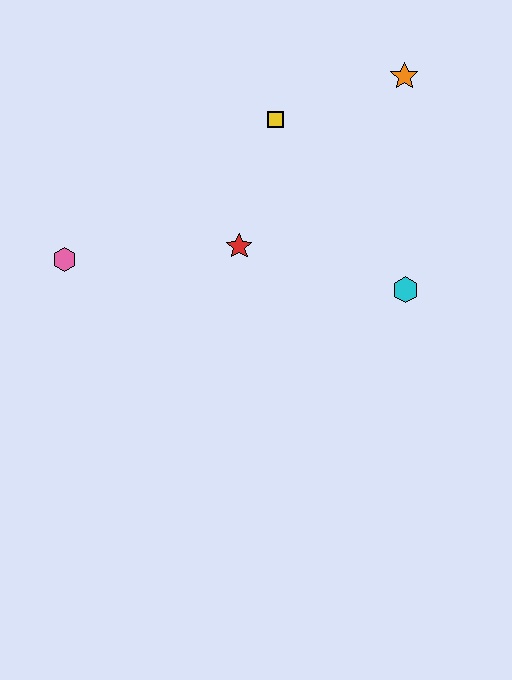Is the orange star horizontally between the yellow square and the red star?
No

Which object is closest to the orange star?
The yellow square is closest to the orange star.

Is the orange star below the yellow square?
No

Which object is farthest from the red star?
The orange star is farthest from the red star.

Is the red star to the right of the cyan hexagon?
No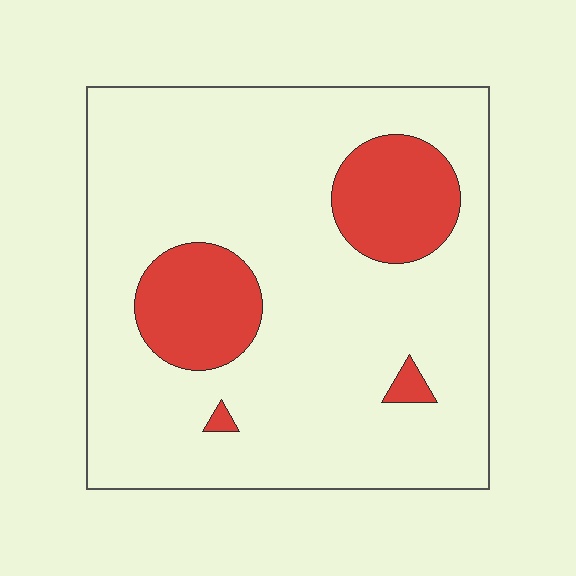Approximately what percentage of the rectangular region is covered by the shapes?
Approximately 15%.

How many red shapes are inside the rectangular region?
4.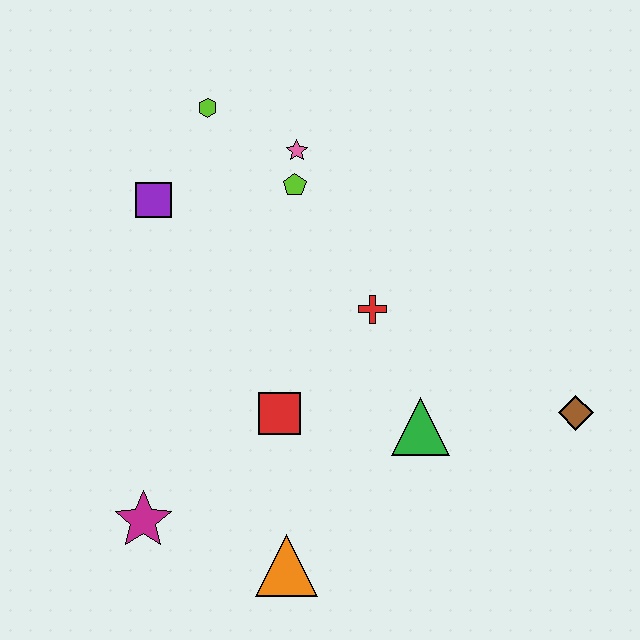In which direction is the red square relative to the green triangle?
The red square is to the left of the green triangle.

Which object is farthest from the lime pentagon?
The orange triangle is farthest from the lime pentagon.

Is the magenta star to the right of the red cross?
No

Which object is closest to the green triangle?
The red cross is closest to the green triangle.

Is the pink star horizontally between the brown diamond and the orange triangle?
Yes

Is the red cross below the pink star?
Yes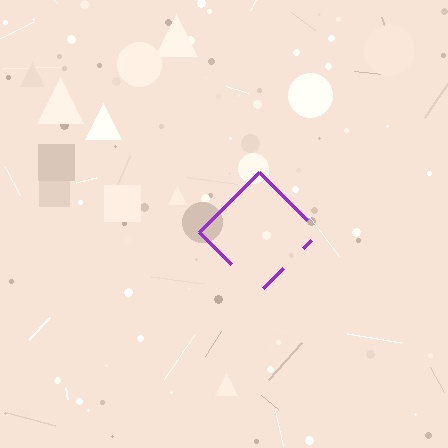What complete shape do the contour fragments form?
The contour fragments form a diamond.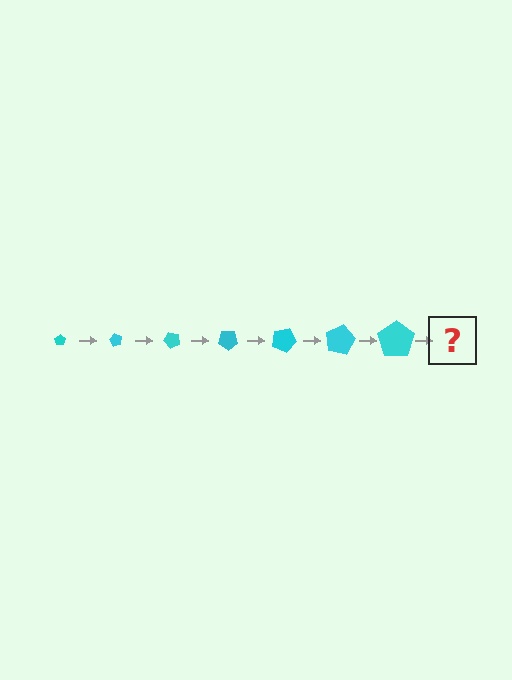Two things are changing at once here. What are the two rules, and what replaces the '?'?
The two rules are that the pentagon grows larger each step and it rotates 60 degrees each step. The '?' should be a pentagon, larger than the previous one and rotated 420 degrees from the start.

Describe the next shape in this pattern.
It should be a pentagon, larger than the previous one and rotated 420 degrees from the start.